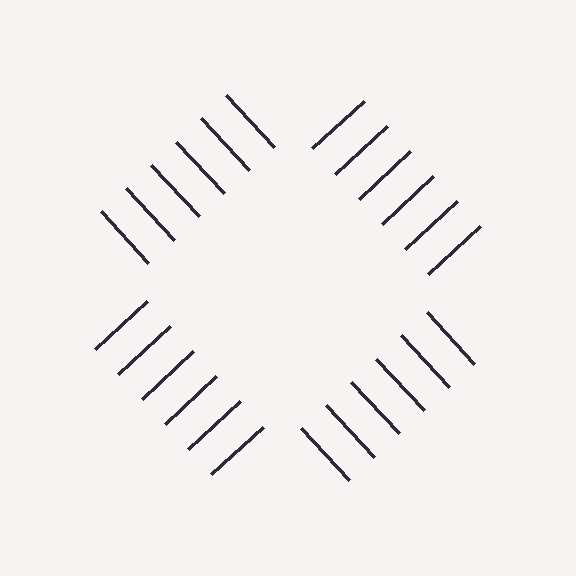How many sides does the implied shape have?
4 sides — the line-ends trace a square.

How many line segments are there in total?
24 — 6 along each of the 4 edges.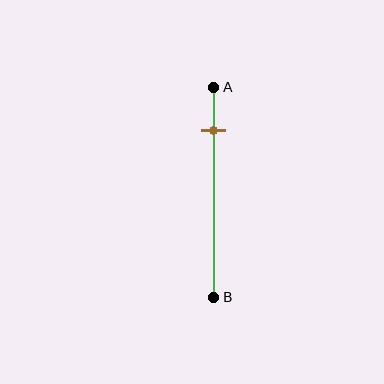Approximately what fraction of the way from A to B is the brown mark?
The brown mark is approximately 20% of the way from A to B.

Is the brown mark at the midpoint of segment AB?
No, the mark is at about 20% from A, not at the 50% midpoint.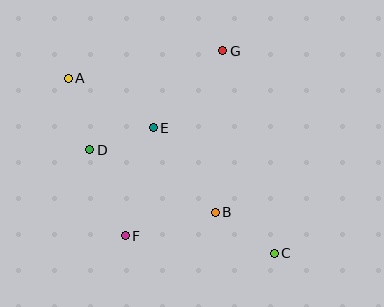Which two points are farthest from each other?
Points A and C are farthest from each other.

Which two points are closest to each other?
Points D and E are closest to each other.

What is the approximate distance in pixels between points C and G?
The distance between C and G is approximately 209 pixels.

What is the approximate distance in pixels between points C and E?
The distance between C and E is approximately 174 pixels.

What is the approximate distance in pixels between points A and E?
The distance between A and E is approximately 99 pixels.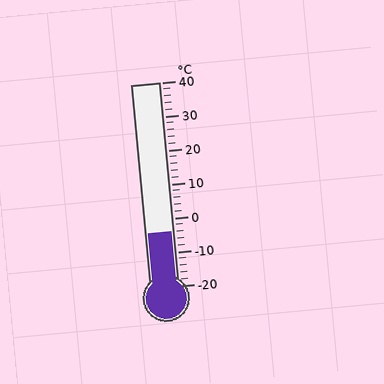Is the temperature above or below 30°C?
The temperature is below 30°C.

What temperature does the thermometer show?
The thermometer shows approximately -4°C.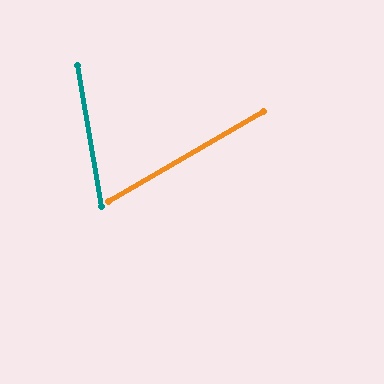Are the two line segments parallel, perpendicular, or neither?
Neither parallel nor perpendicular — they differ by about 69°.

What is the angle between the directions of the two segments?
Approximately 69 degrees.